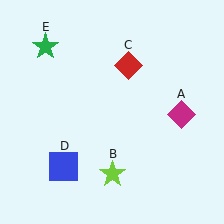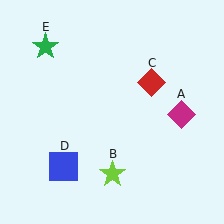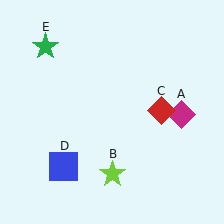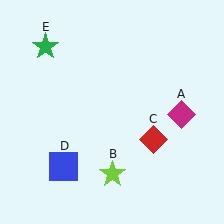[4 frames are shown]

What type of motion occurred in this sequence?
The red diamond (object C) rotated clockwise around the center of the scene.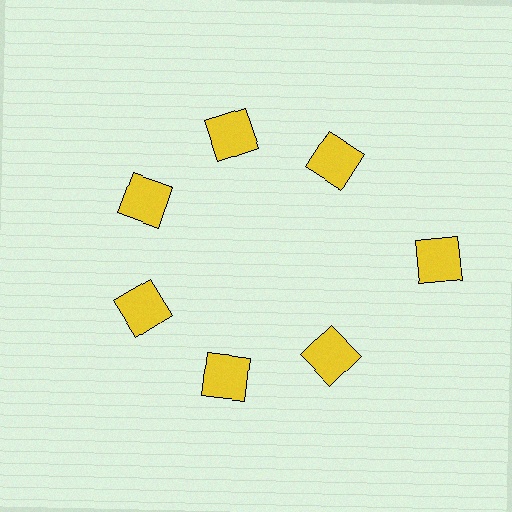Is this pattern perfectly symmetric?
No. The 7 yellow squares are arranged in a ring, but one element near the 3 o'clock position is pushed outward from the center, breaking the 7-fold rotational symmetry.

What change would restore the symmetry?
The symmetry would be restored by moving it inward, back onto the ring so that all 7 squares sit at equal angles and equal distance from the center.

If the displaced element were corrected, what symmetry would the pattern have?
It would have 7-fold rotational symmetry — the pattern would map onto itself every 51 degrees.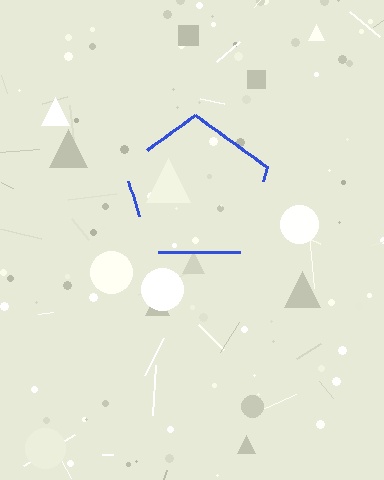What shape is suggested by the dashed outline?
The dashed outline suggests a pentagon.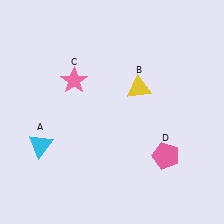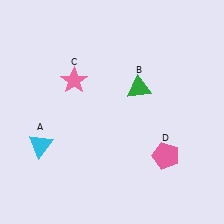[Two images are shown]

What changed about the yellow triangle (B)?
In Image 1, B is yellow. In Image 2, it changed to green.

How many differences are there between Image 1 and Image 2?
There is 1 difference between the two images.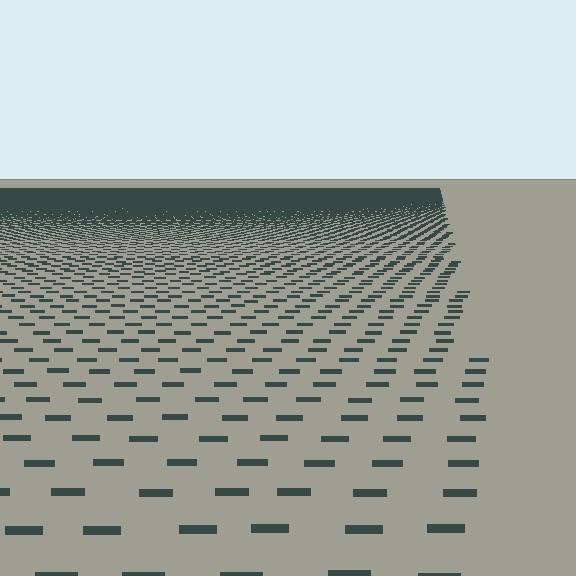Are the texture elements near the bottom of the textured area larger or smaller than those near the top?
Larger. Near the bottom, elements are closer to the viewer and appear at a bigger on-screen size.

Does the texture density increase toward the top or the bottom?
Density increases toward the top.